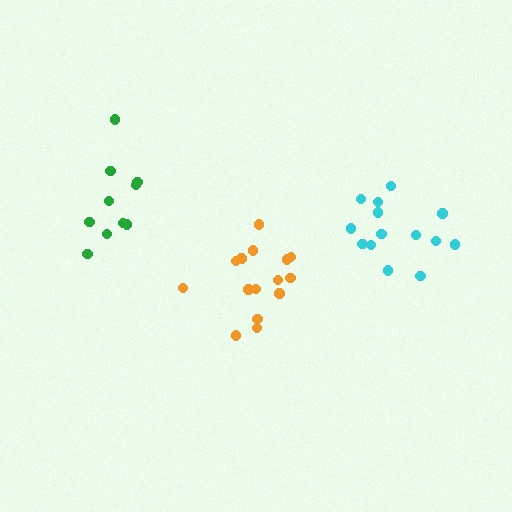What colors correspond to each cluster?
The clusters are colored: orange, green, cyan.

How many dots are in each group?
Group 1: 15 dots, Group 2: 10 dots, Group 3: 14 dots (39 total).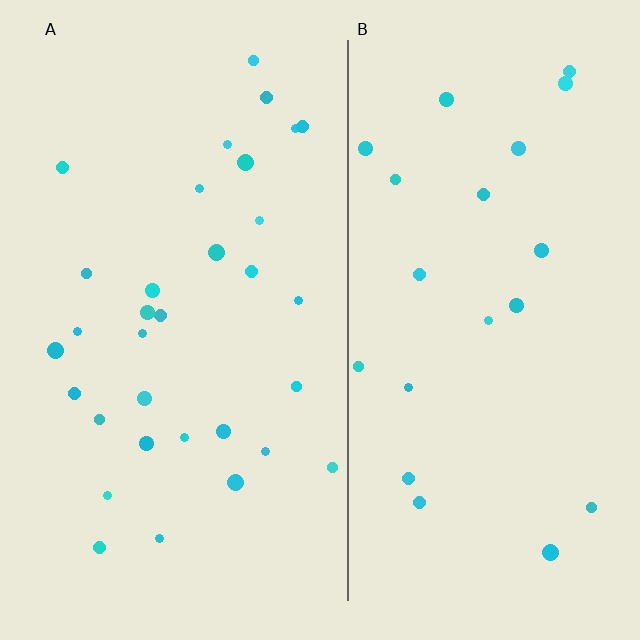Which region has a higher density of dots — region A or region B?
A (the left).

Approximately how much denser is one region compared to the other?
Approximately 1.5× — region A over region B.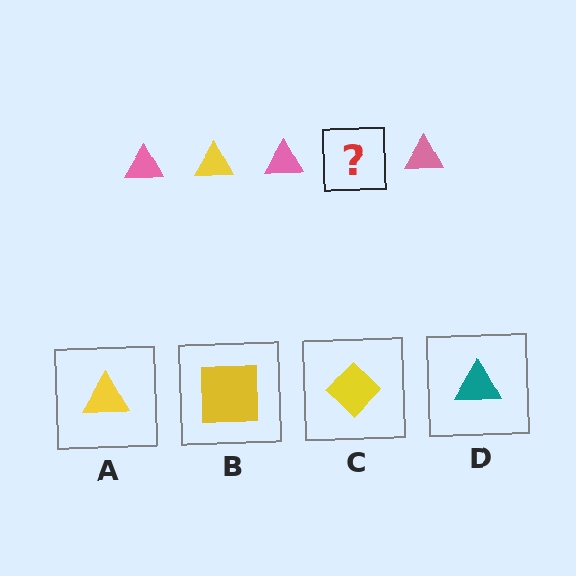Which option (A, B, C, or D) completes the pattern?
A.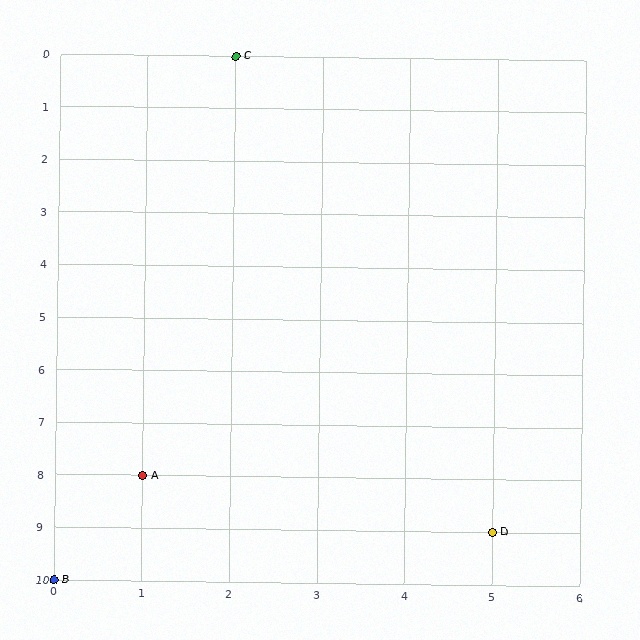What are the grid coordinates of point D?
Point D is at grid coordinates (5, 9).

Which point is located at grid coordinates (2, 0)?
Point C is at (2, 0).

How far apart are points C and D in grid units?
Points C and D are 3 columns and 9 rows apart (about 9.5 grid units diagonally).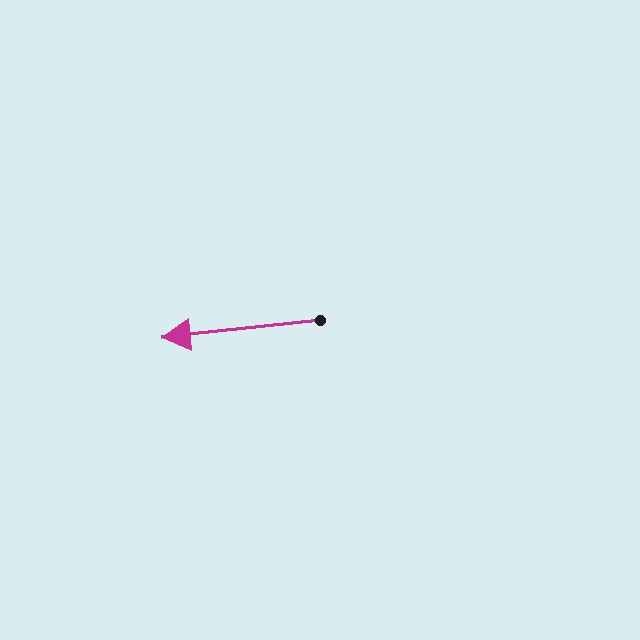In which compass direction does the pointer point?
West.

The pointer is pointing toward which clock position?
Roughly 9 o'clock.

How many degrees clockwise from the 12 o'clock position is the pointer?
Approximately 264 degrees.